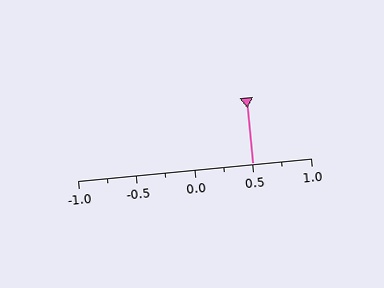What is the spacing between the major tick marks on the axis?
The major ticks are spaced 0.5 apart.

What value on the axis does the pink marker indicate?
The marker indicates approximately 0.5.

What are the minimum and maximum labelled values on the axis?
The axis runs from -1.0 to 1.0.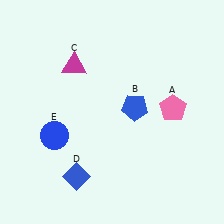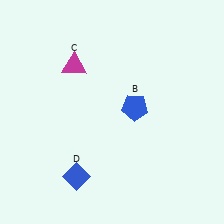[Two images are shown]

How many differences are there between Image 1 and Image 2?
There are 2 differences between the two images.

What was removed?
The blue circle (E), the pink pentagon (A) were removed in Image 2.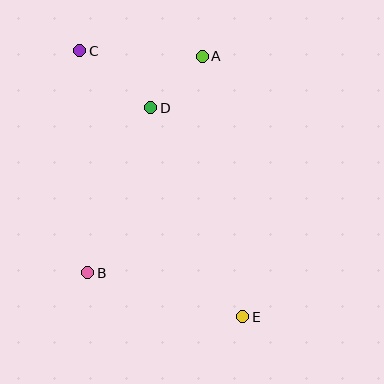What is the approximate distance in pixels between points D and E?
The distance between D and E is approximately 228 pixels.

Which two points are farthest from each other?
Points C and E are farthest from each other.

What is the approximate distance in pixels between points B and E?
The distance between B and E is approximately 161 pixels.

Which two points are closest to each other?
Points A and D are closest to each other.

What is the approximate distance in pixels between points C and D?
The distance between C and D is approximately 91 pixels.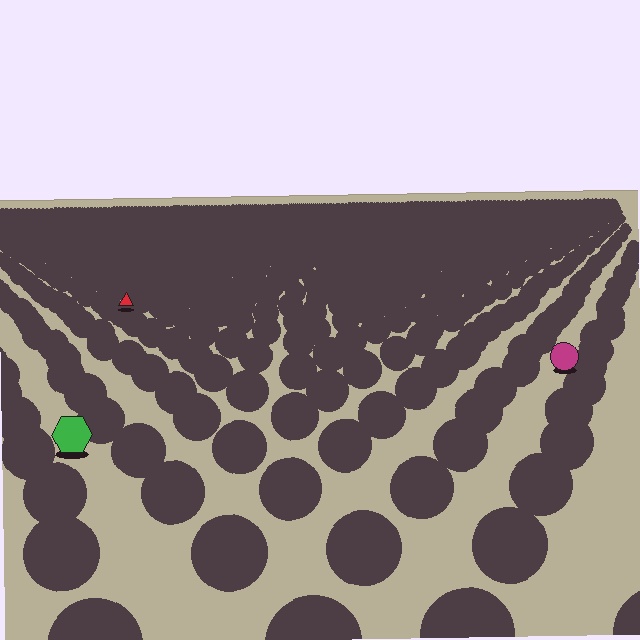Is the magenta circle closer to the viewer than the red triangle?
Yes. The magenta circle is closer — you can tell from the texture gradient: the ground texture is coarser near it.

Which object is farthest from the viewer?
The red triangle is farthest from the viewer. It appears smaller and the ground texture around it is denser.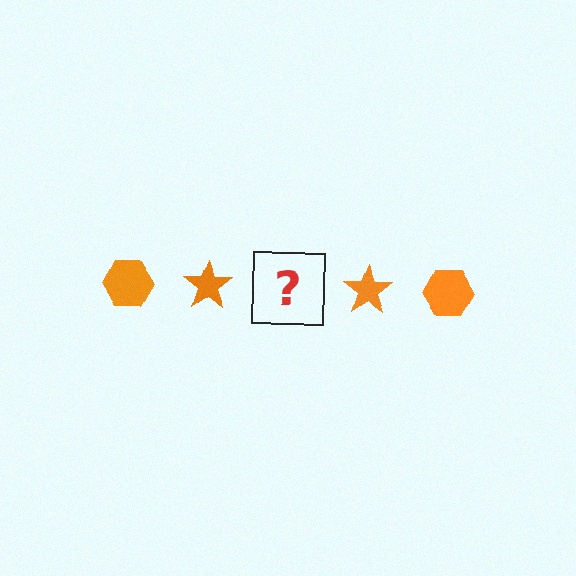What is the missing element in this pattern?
The missing element is an orange hexagon.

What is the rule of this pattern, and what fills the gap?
The rule is that the pattern cycles through hexagon, star shapes in orange. The gap should be filled with an orange hexagon.